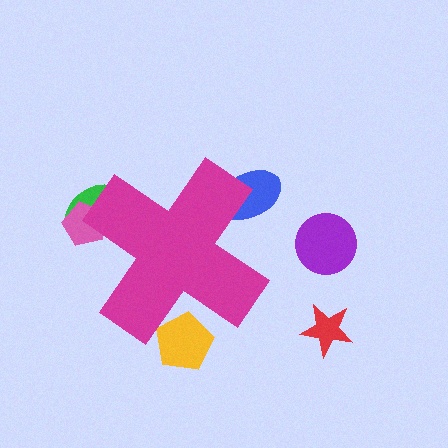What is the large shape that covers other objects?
A magenta cross.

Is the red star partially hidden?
No, the red star is fully visible.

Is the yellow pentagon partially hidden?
Yes, the yellow pentagon is partially hidden behind the magenta cross.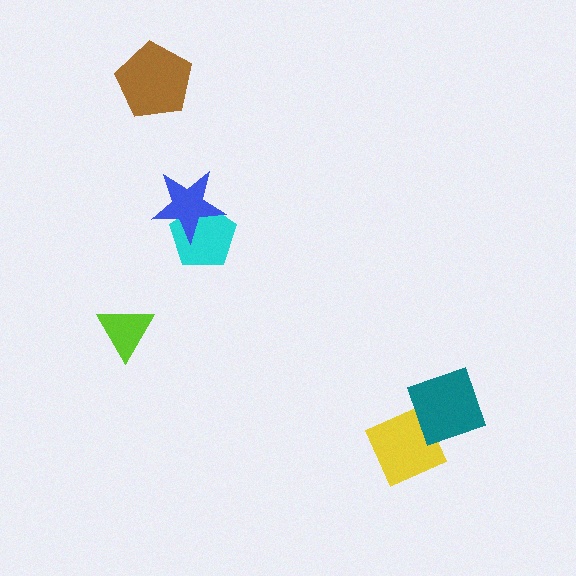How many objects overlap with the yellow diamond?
1 object overlaps with the yellow diamond.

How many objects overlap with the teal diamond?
1 object overlaps with the teal diamond.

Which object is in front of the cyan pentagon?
The blue star is in front of the cyan pentagon.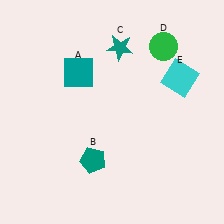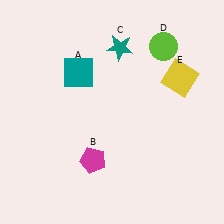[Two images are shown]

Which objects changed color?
B changed from teal to magenta. D changed from green to lime. E changed from cyan to yellow.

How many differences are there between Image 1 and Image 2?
There are 3 differences between the two images.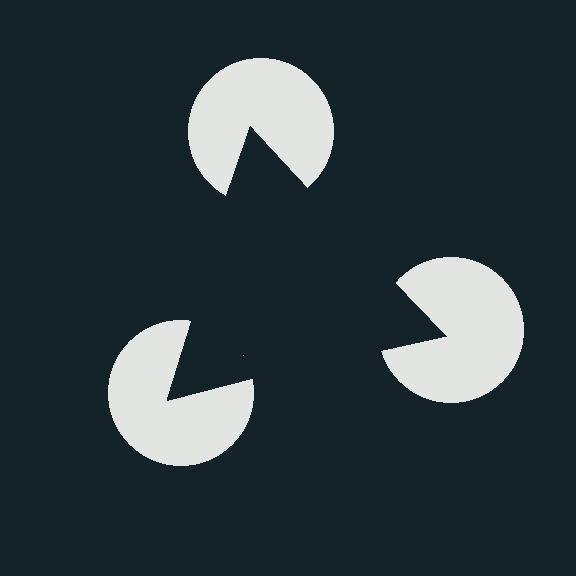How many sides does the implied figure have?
3 sides.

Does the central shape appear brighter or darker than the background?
It typically appears slightly darker than the background, even though no actual brightness change is drawn.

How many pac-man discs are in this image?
There are 3 — one at each vertex of the illusory triangle.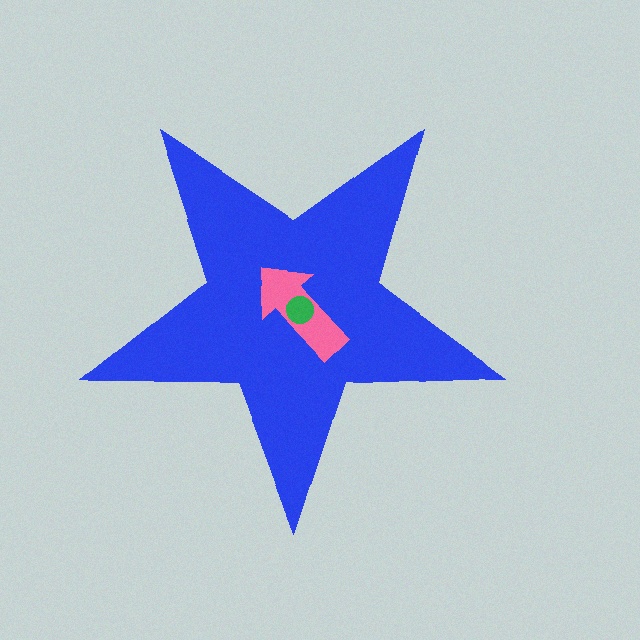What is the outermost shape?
The blue star.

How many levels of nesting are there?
3.